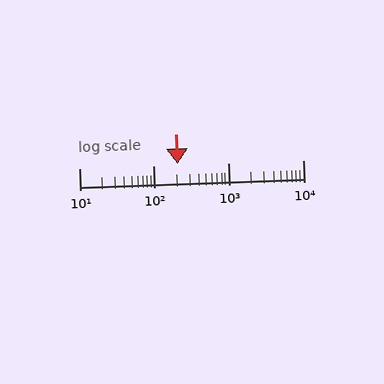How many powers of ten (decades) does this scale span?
The scale spans 3 decades, from 10 to 10000.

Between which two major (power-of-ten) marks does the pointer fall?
The pointer is between 100 and 1000.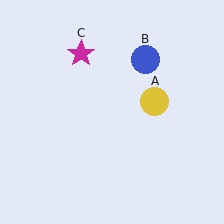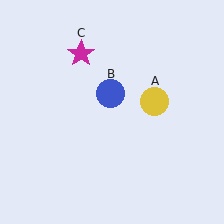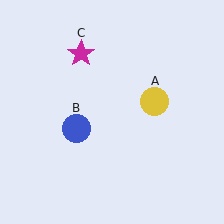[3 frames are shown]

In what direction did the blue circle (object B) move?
The blue circle (object B) moved down and to the left.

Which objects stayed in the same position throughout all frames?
Yellow circle (object A) and magenta star (object C) remained stationary.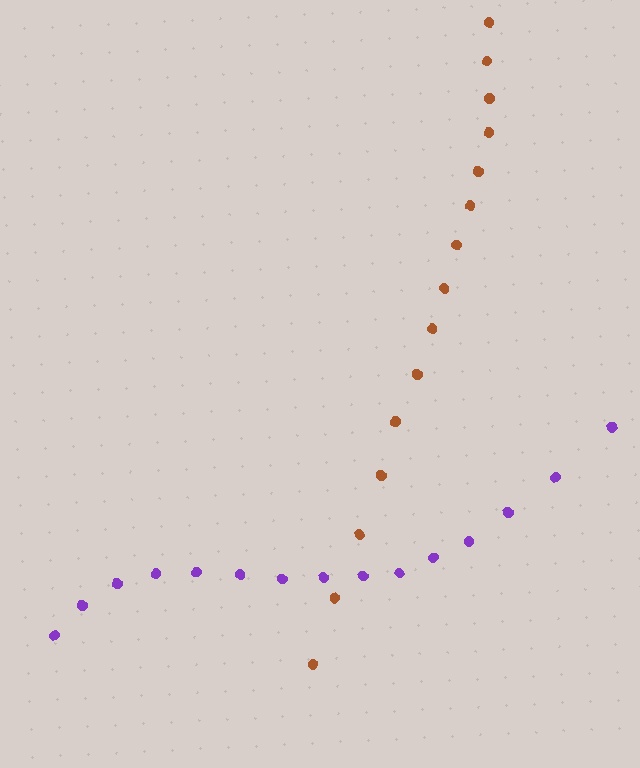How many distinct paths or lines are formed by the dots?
There are 2 distinct paths.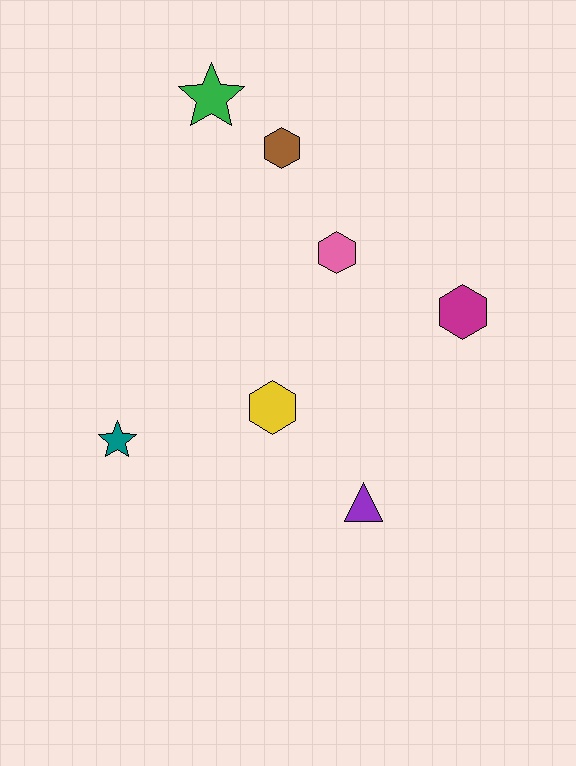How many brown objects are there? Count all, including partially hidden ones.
There is 1 brown object.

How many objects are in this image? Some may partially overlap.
There are 7 objects.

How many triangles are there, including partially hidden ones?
There is 1 triangle.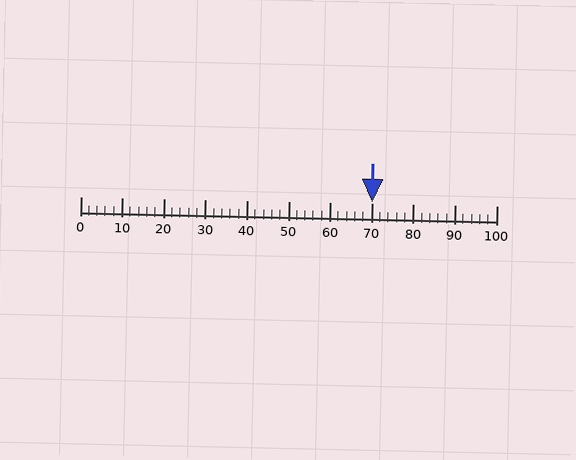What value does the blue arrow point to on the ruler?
The blue arrow points to approximately 70.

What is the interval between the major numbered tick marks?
The major tick marks are spaced 10 units apart.